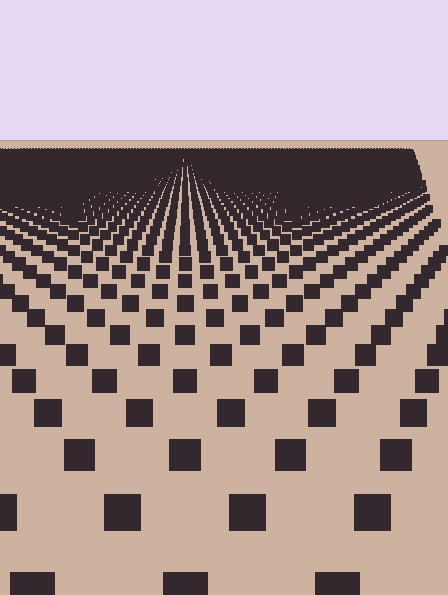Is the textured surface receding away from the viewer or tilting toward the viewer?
The surface is receding away from the viewer. Texture elements get smaller and denser toward the top.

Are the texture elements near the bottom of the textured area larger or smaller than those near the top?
Larger. Near the bottom, elements are closer to the viewer and appear at a bigger on-screen size.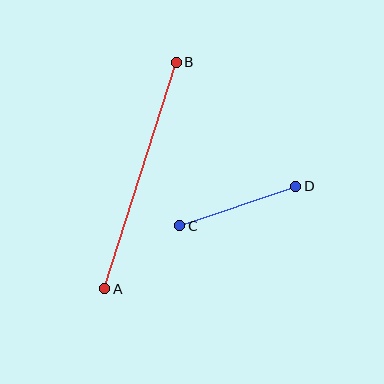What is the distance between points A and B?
The distance is approximately 237 pixels.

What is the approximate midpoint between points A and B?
The midpoint is at approximately (140, 175) pixels.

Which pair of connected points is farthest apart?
Points A and B are farthest apart.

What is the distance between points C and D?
The distance is approximately 122 pixels.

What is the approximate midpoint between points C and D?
The midpoint is at approximately (238, 206) pixels.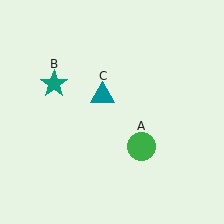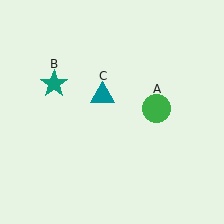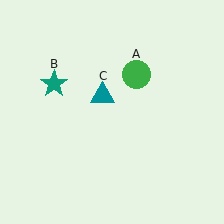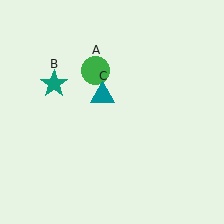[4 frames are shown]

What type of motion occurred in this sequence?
The green circle (object A) rotated counterclockwise around the center of the scene.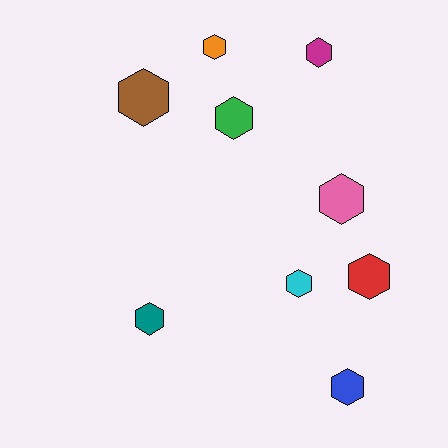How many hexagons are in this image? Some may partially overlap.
There are 9 hexagons.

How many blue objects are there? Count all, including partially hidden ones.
There is 1 blue object.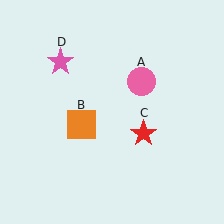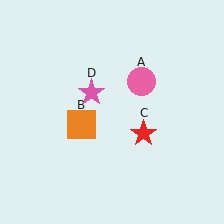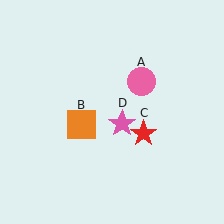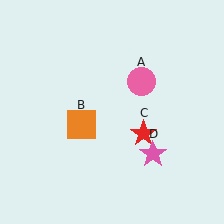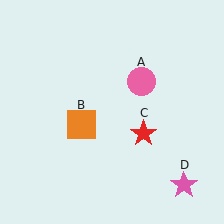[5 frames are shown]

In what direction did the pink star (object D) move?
The pink star (object D) moved down and to the right.